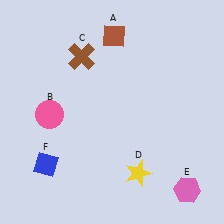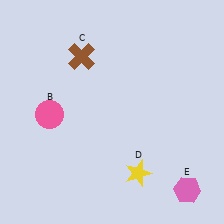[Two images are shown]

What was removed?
The blue diamond (F), the brown diamond (A) were removed in Image 2.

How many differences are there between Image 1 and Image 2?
There are 2 differences between the two images.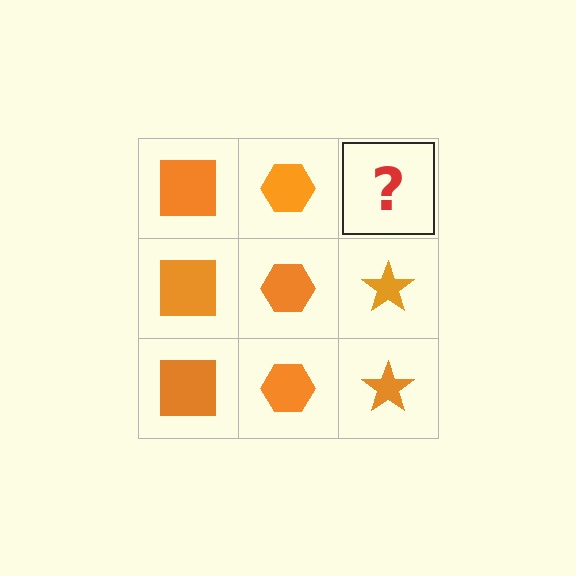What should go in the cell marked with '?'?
The missing cell should contain an orange star.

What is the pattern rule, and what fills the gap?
The rule is that each column has a consistent shape. The gap should be filled with an orange star.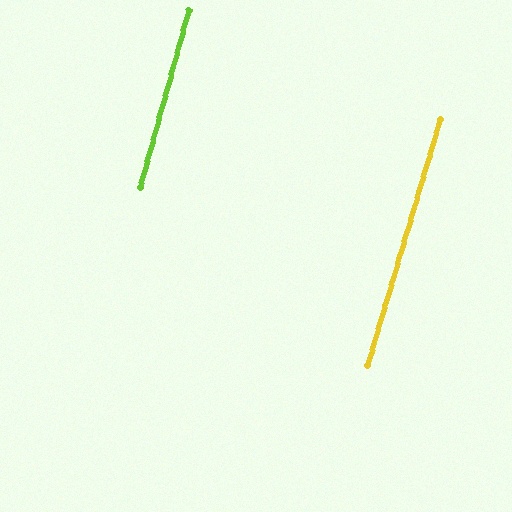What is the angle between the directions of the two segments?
Approximately 1 degree.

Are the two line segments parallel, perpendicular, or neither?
Parallel — their directions differ by only 1.1°.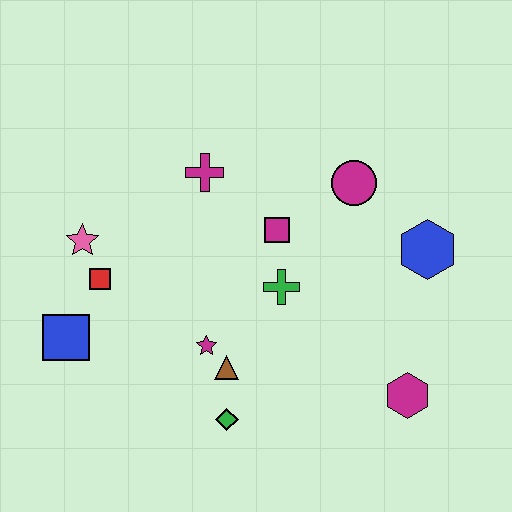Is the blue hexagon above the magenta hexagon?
Yes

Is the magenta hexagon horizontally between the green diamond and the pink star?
No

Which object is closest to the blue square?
The red square is closest to the blue square.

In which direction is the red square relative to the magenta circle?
The red square is to the left of the magenta circle.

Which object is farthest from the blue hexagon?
The blue square is farthest from the blue hexagon.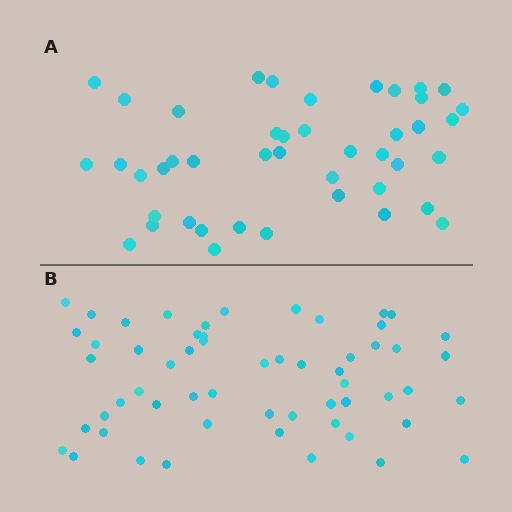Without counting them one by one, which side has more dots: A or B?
Region B (the bottom region) has more dots.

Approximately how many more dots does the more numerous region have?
Region B has approximately 15 more dots than region A.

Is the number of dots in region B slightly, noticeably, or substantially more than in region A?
Region B has noticeably more, but not dramatically so. The ratio is roughly 1.3 to 1.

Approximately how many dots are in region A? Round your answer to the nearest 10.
About 40 dots. (The exact count is 44, which rounds to 40.)